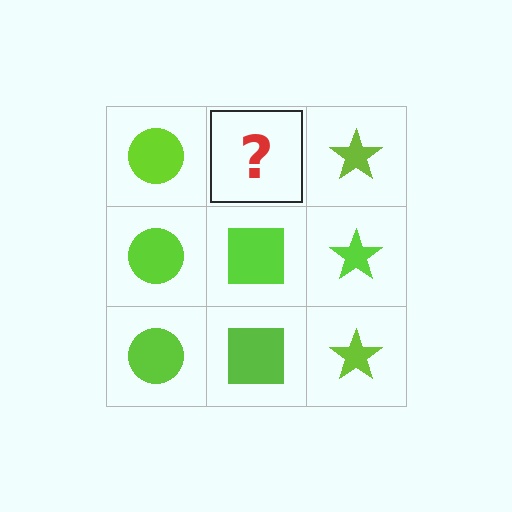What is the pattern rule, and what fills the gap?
The rule is that each column has a consistent shape. The gap should be filled with a lime square.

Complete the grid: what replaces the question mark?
The question mark should be replaced with a lime square.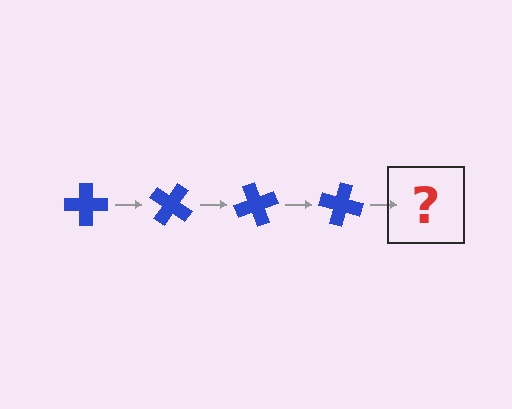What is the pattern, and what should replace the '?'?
The pattern is that the cross rotates 35 degrees each step. The '?' should be a blue cross rotated 140 degrees.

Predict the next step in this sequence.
The next step is a blue cross rotated 140 degrees.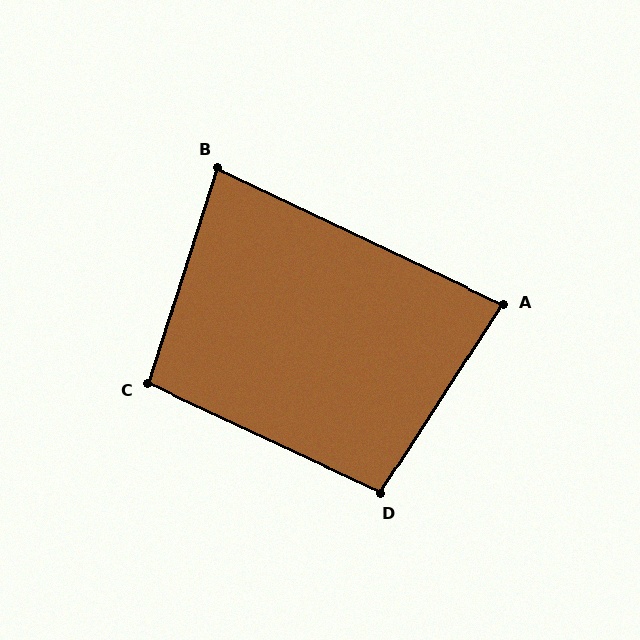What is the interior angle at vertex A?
Approximately 83 degrees (acute).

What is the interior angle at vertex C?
Approximately 97 degrees (obtuse).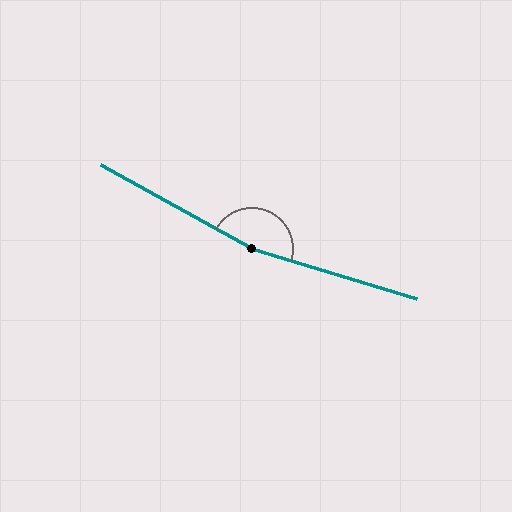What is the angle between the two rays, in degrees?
Approximately 168 degrees.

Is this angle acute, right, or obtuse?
It is obtuse.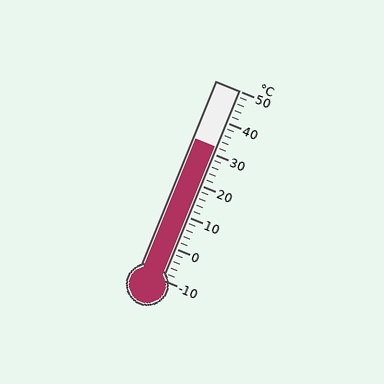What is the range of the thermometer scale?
The thermometer scale ranges from -10°C to 50°C.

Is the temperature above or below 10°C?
The temperature is above 10°C.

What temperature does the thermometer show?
The thermometer shows approximately 32°C.